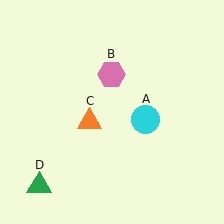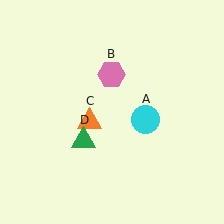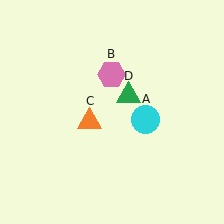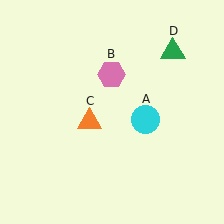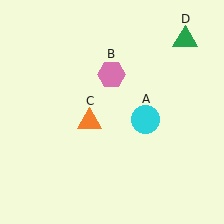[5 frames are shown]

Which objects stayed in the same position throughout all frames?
Cyan circle (object A) and pink hexagon (object B) and orange triangle (object C) remained stationary.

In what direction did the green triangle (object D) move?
The green triangle (object D) moved up and to the right.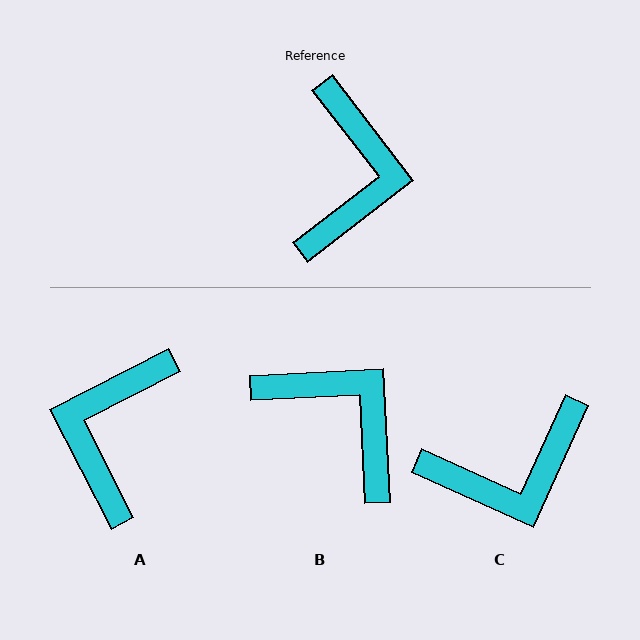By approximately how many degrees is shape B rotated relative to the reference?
Approximately 55 degrees counter-clockwise.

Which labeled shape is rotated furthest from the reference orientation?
A, about 170 degrees away.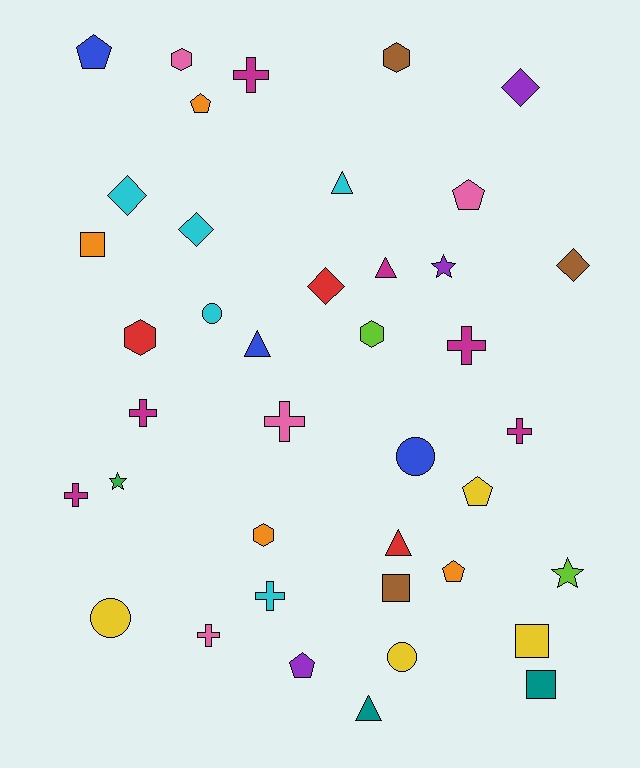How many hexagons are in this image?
There are 5 hexagons.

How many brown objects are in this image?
There are 3 brown objects.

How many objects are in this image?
There are 40 objects.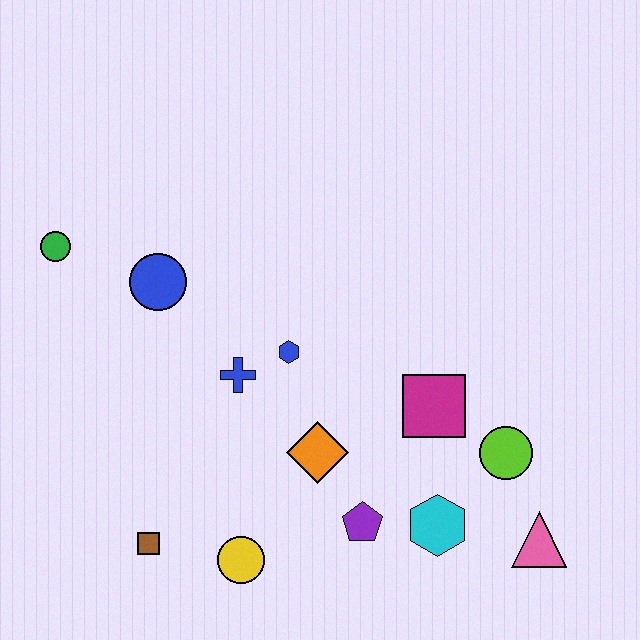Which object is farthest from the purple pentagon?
The green circle is farthest from the purple pentagon.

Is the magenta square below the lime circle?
No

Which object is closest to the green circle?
The blue circle is closest to the green circle.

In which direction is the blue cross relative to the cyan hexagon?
The blue cross is to the left of the cyan hexagon.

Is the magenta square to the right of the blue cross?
Yes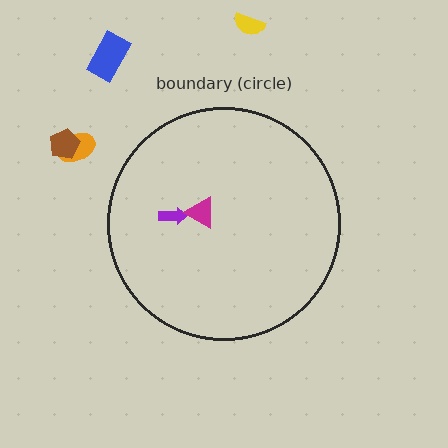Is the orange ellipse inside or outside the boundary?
Outside.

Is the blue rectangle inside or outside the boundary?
Outside.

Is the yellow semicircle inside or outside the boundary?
Outside.